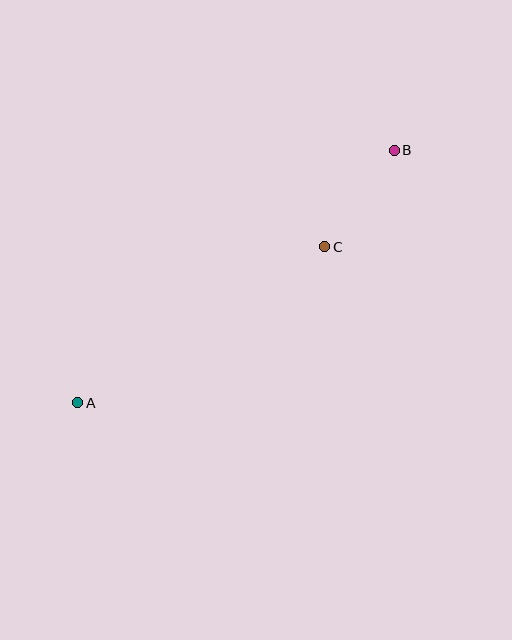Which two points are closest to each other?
Points B and C are closest to each other.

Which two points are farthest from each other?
Points A and B are farthest from each other.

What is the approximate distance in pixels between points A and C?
The distance between A and C is approximately 293 pixels.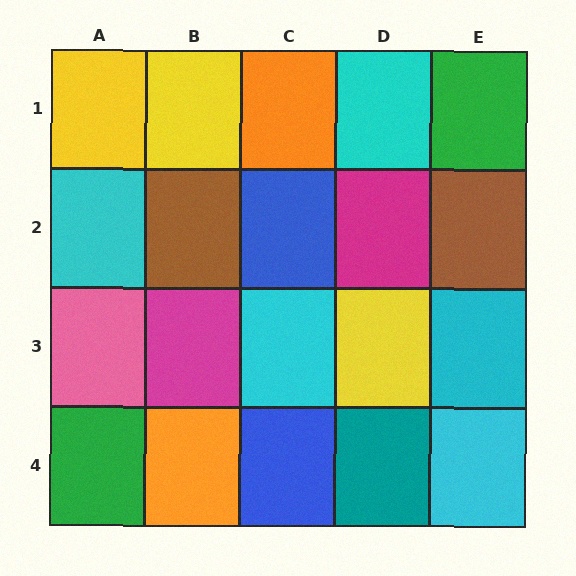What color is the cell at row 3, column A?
Pink.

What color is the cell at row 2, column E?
Brown.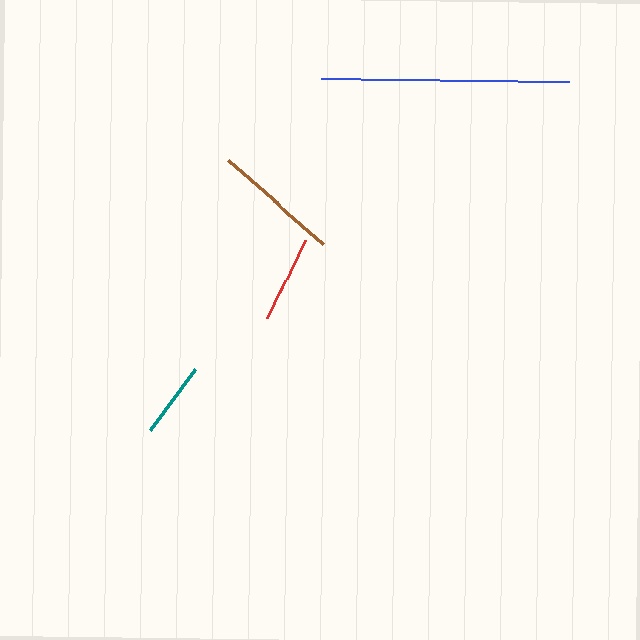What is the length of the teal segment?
The teal segment is approximately 76 pixels long.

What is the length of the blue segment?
The blue segment is approximately 248 pixels long.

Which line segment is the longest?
The blue line is the longest at approximately 248 pixels.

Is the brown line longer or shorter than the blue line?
The blue line is longer than the brown line.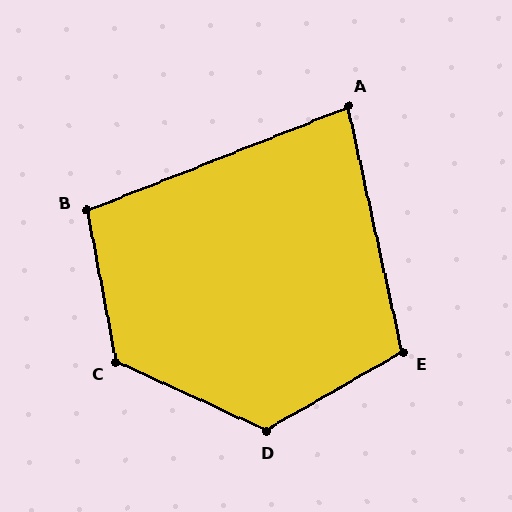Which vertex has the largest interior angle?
C, at approximately 126 degrees.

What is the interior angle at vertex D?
Approximately 125 degrees (obtuse).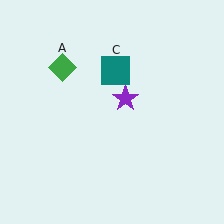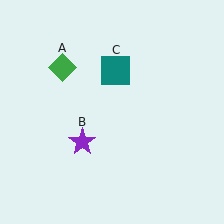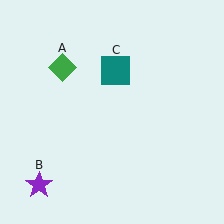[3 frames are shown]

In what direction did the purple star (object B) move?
The purple star (object B) moved down and to the left.